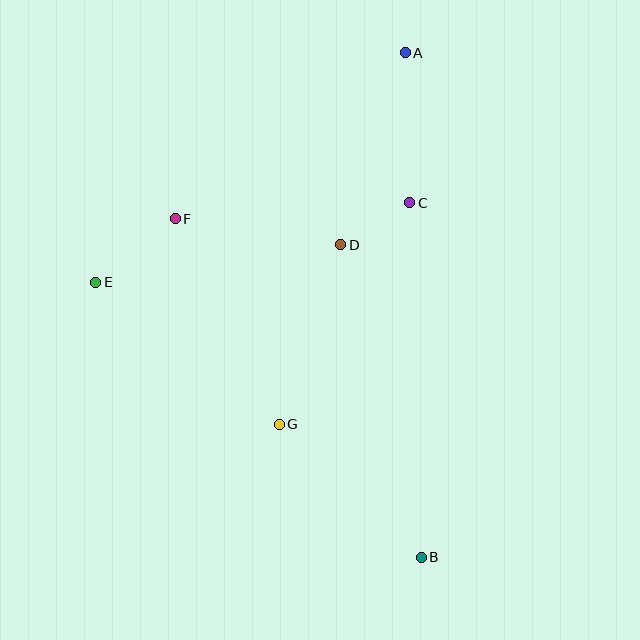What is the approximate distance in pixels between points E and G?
The distance between E and G is approximately 232 pixels.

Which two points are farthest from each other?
Points A and B are farthest from each other.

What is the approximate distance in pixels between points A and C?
The distance between A and C is approximately 150 pixels.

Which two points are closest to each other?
Points C and D are closest to each other.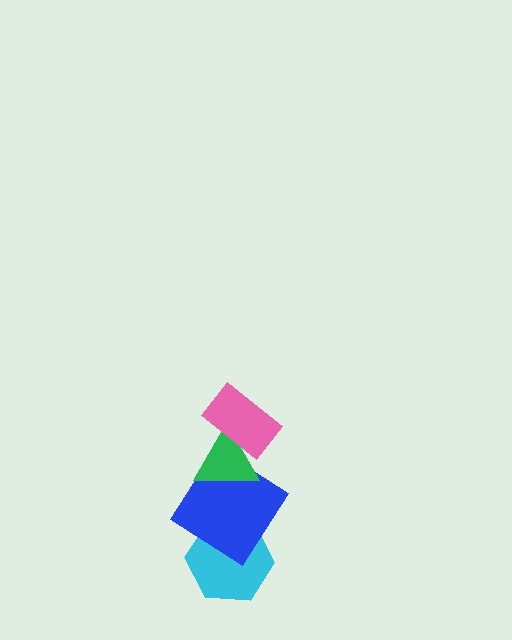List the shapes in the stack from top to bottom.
From top to bottom: the pink rectangle, the green triangle, the blue diamond, the cyan hexagon.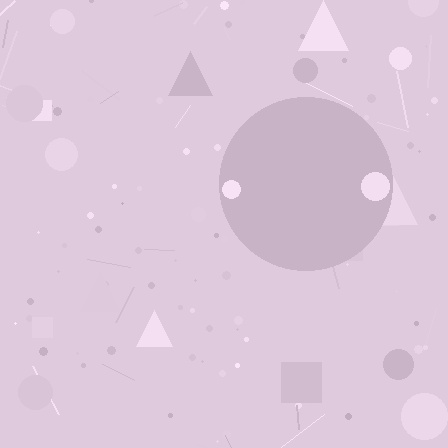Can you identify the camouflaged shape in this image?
The camouflaged shape is a circle.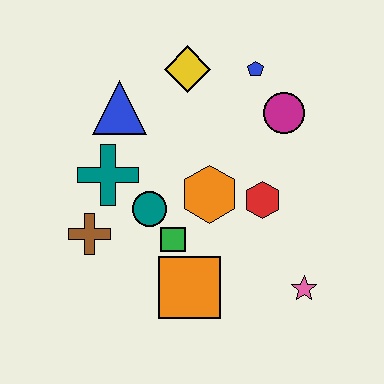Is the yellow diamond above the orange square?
Yes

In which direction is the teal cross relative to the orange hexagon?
The teal cross is to the left of the orange hexagon.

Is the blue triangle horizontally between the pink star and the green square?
No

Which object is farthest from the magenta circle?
The brown cross is farthest from the magenta circle.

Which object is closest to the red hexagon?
The orange hexagon is closest to the red hexagon.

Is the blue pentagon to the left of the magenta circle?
Yes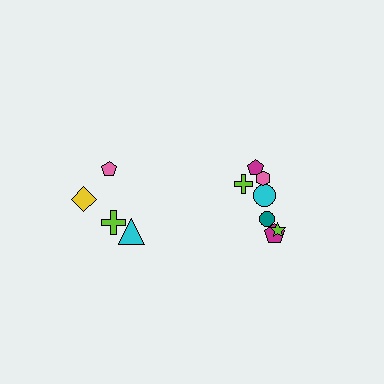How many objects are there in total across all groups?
There are 11 objects.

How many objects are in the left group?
There are 4 objects.